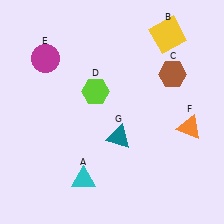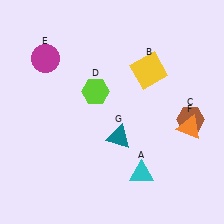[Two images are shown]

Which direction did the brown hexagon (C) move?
The brown hexagon (C) moved down.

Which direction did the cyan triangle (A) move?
The cyan triangle (A) moved right.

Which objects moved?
The objects that moved are: the cyan triangle (A), the yellow square (B), the brown hexagon (C).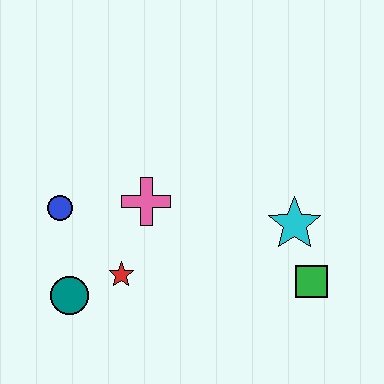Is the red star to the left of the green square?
Yes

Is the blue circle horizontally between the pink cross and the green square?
No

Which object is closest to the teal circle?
The red star is closest to the teal circle.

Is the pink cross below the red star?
No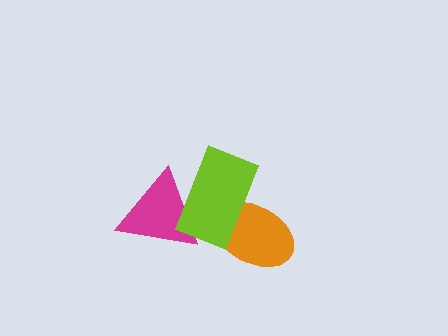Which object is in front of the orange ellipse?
The lime rectangle is in front of the orange ellipse.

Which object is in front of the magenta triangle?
The lime rectangle is in front of the magenta triangle.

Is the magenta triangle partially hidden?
Yes, it is partially covered by another shape.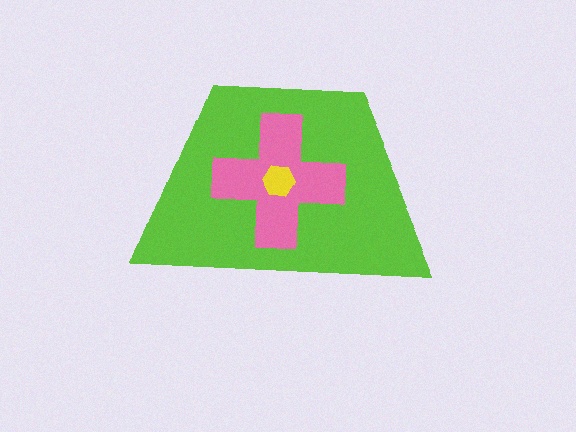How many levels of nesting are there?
3.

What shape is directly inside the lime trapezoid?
The pink cross.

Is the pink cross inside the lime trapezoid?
Yes.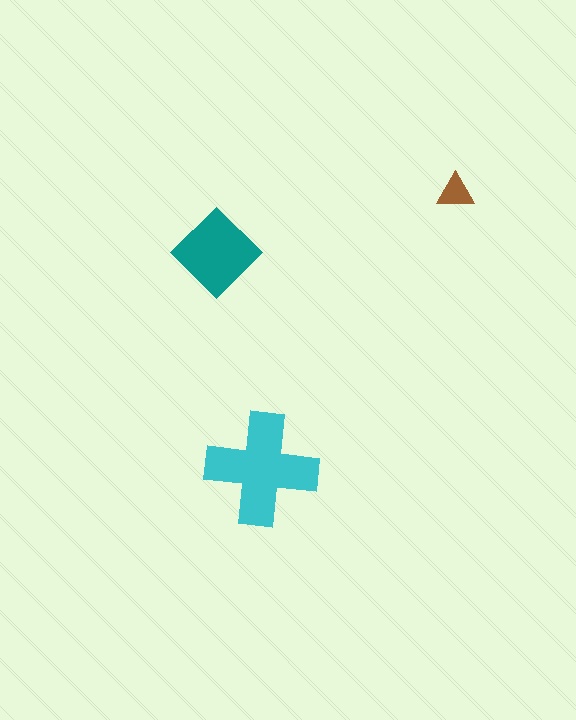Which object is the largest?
The cyan cross.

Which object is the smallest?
The brown triangle.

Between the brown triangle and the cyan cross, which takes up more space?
The cyan cross.